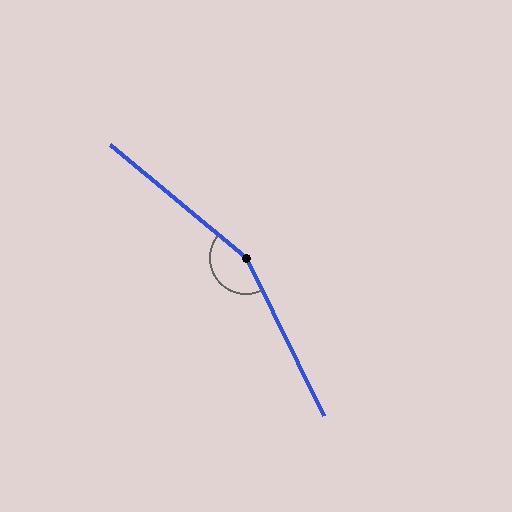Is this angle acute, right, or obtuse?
It is obtuse.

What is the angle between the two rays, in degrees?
Approximately 156 degrees.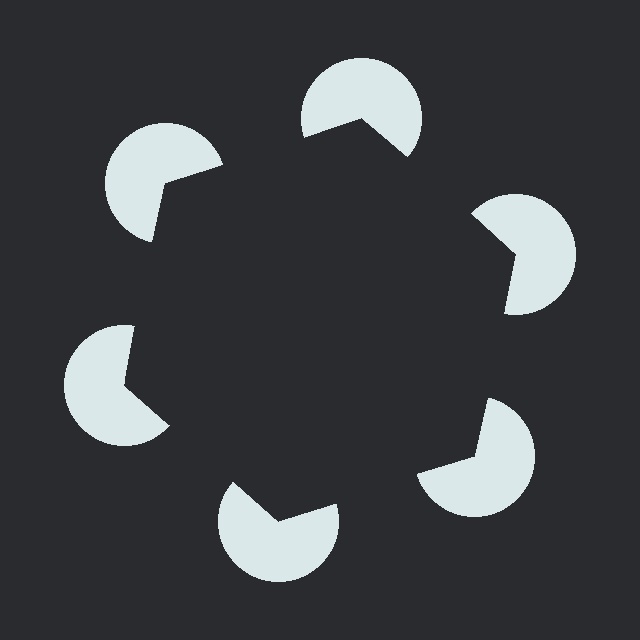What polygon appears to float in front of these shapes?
An illusory hexagon — its edges are inferred from the aligned wedge cuts in the pac-man discs, not physically drawn.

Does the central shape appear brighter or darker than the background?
It typically appears slightly darker than the background, even though no actual brightness change is drawn.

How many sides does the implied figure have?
6 sides.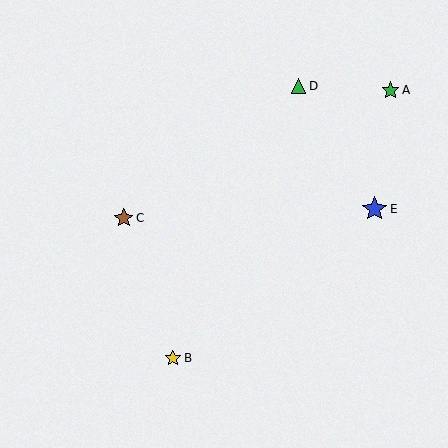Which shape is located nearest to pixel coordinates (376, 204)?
The blue star (labeled E) at (375, 209) is nearest to that location.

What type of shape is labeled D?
Shape D is a green triangle.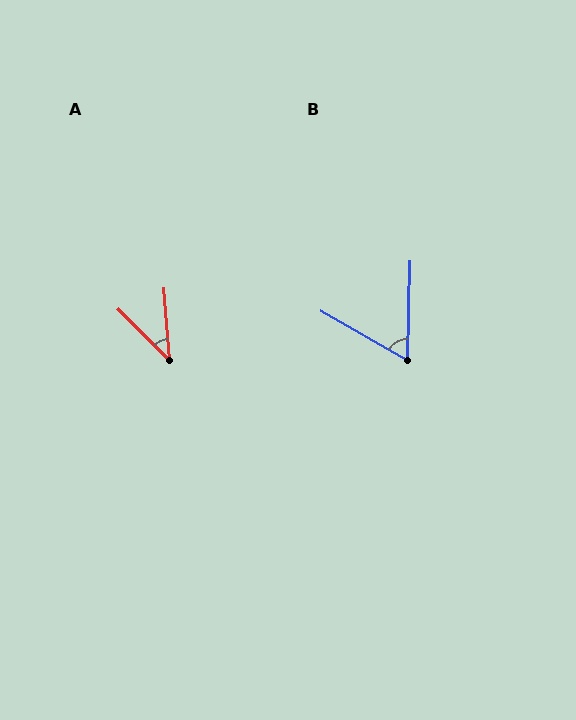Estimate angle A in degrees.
Approximately 41 degrees.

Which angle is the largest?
B, at approximately 62 degrees.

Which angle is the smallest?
A, at approximately 41 degrees.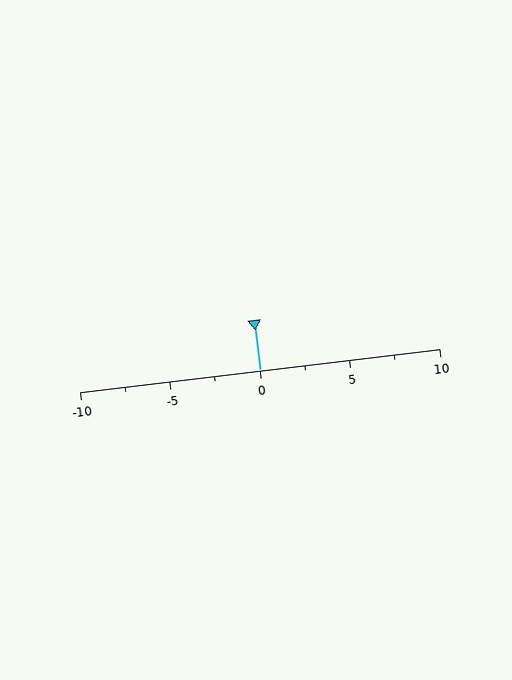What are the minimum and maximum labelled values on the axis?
The axis runs from -10 to 10.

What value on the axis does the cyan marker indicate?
The marker indicates approximately 0.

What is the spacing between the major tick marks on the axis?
The major ticks are spaced 5 apart.